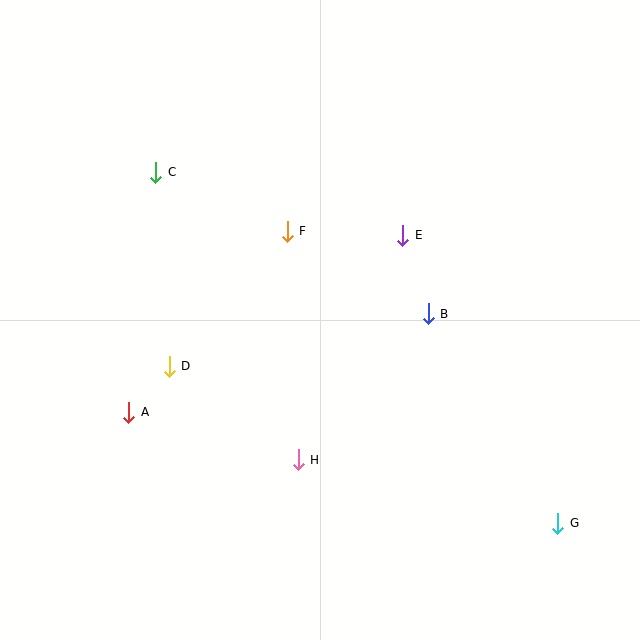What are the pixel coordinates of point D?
Point D is at (169, 366).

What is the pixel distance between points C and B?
The distance between C and B is 307 pixels.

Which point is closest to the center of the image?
Point F at (287, 231) is closest to the center.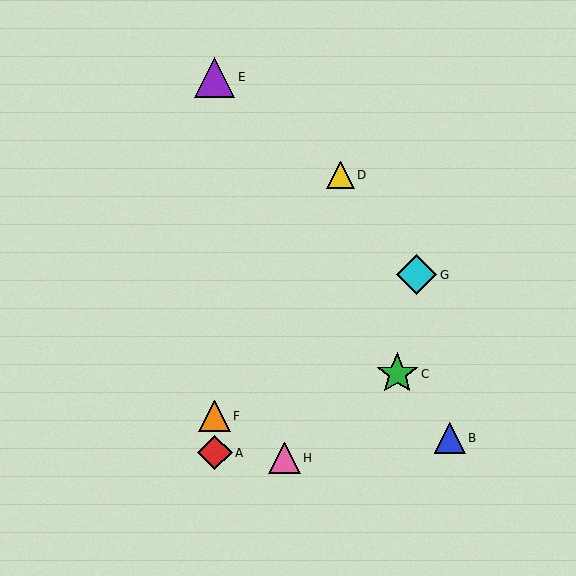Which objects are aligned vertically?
Objects A, E, F are aligned vertically.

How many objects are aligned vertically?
3 objects (A, E, F) are aligned vertically.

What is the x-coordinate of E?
Object E is at x≈215.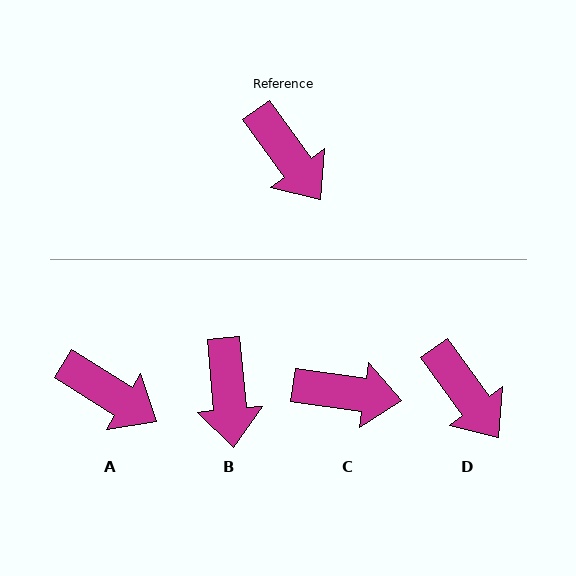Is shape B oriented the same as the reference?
No, it is off by about 31 degrees.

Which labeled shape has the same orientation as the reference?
D.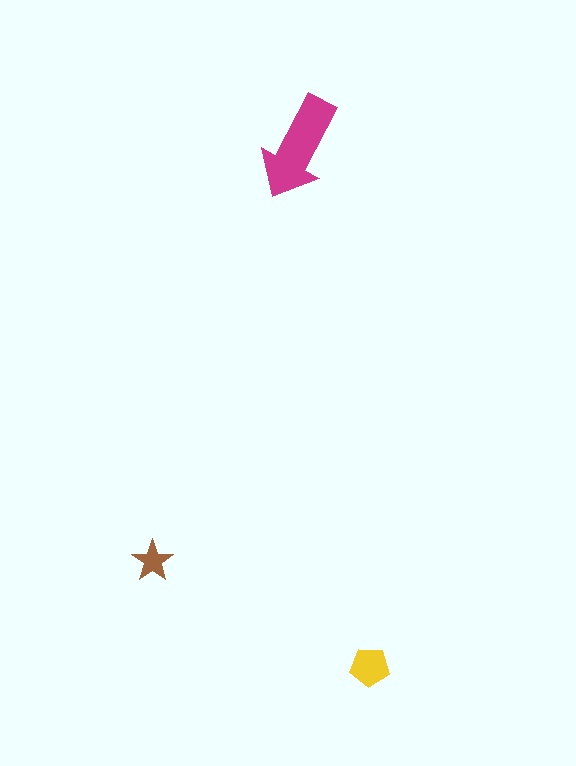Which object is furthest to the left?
The brown star is leftmost.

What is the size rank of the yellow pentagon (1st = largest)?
2nd.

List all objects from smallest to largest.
The brown star, the yellow pentagon, the magenta arrow.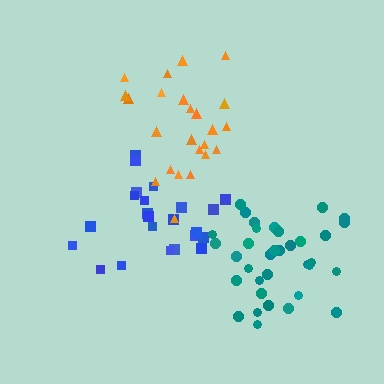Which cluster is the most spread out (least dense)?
Blue.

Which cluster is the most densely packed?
Teal.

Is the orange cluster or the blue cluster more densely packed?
Orange.